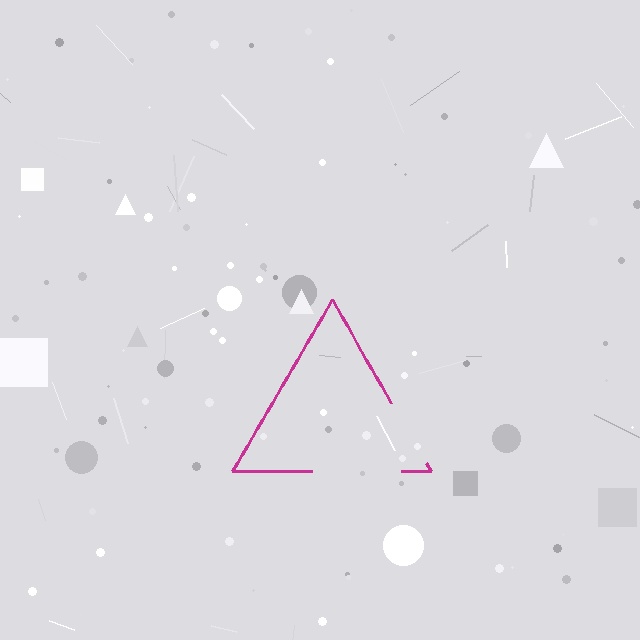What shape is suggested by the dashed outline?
The dashed outline suggests a triangle.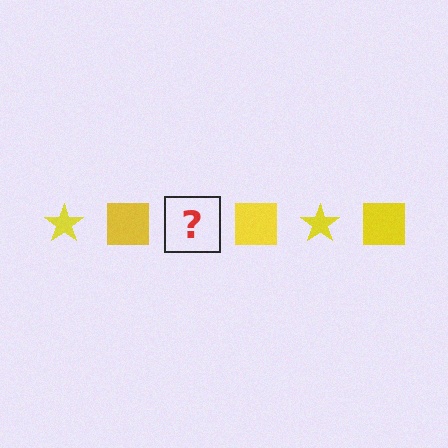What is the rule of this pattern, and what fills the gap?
The rule is that the pattern cycles through star, square shapes in yellow. The gap should be filled with a yellow star.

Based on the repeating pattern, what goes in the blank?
The blank should be a yellow star.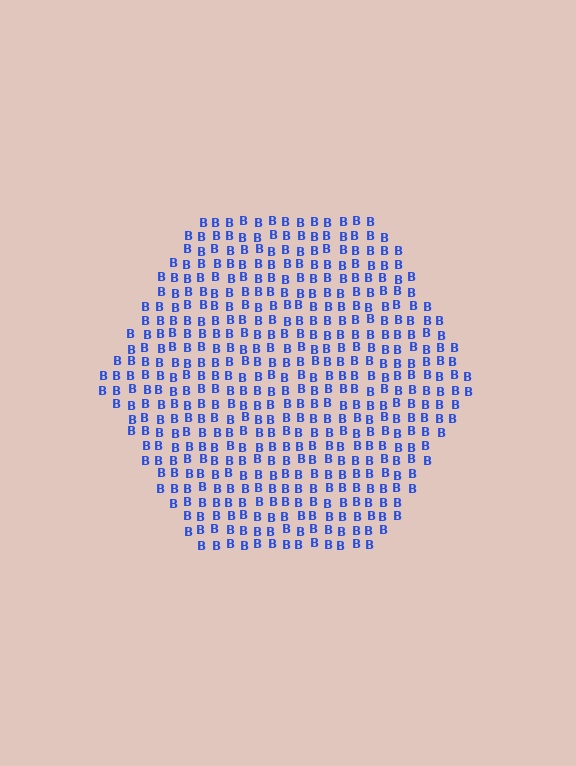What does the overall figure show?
The overall figure shows a hexagon.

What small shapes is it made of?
It is made of small letter B's.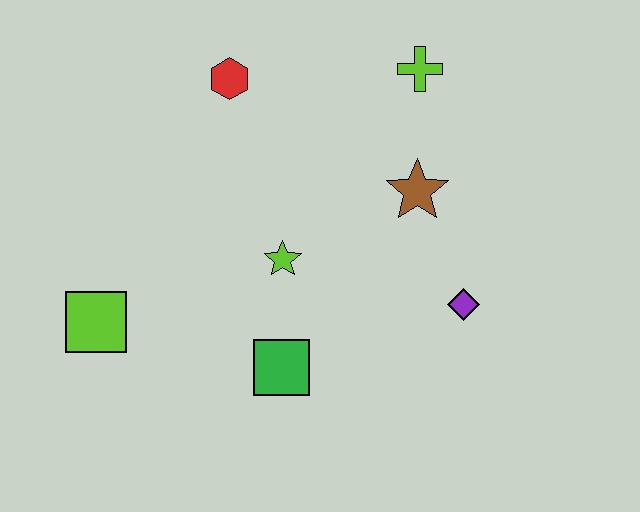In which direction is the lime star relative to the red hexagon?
The lime star is below the red hexagon.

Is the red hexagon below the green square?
No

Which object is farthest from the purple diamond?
The lime square is farthest from the purple diamond.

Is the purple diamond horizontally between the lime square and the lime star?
No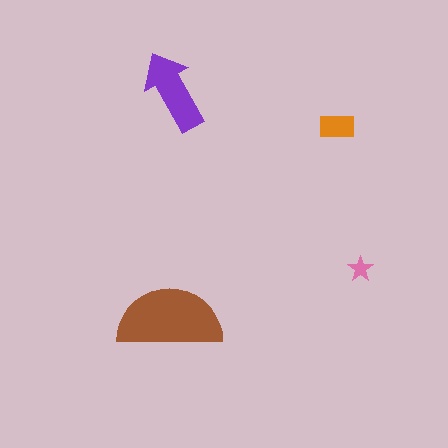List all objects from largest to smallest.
The brown semicircle, the purple arrow, the orange rectangle, the pink star.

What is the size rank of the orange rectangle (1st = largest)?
3rd.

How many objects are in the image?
There are 4 objects in the image.